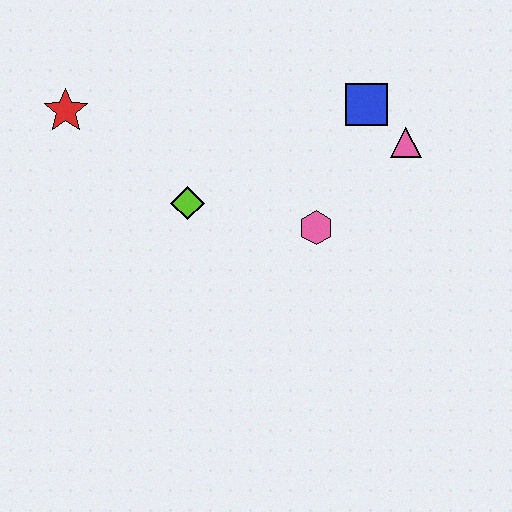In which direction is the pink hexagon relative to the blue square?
The pink hexagon is below the blue square.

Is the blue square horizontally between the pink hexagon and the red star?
No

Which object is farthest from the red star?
The pink triangle is farthest from the red star.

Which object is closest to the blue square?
The pink triangle is closest to the blue square.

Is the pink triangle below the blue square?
Yes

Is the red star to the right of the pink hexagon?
No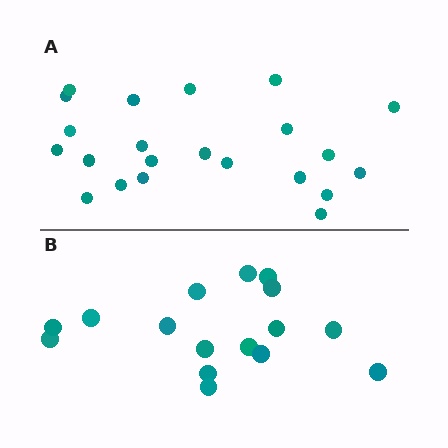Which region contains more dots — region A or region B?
Region A (the top region) has more dots.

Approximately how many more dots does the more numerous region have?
Region A has about 6 more dots than region B.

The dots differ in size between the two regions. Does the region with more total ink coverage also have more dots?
No. Region B has more total ink coverage because its dots are larger, but region A actually contains more individual dots. Total area can be misleading — the number of items is what matters here.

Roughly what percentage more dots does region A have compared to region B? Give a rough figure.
About 40% more.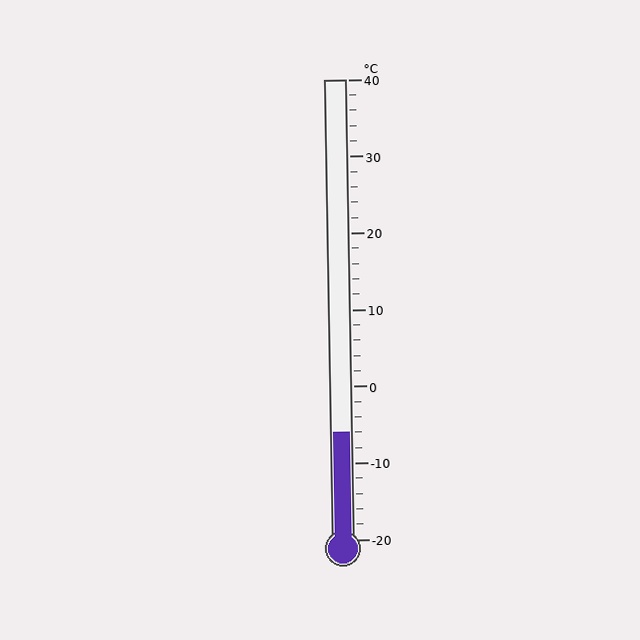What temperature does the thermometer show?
The thermometer shows approximately -6°C.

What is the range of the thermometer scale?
The thermometer scale ranges from -20°C to 40°C.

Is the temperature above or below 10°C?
The temperature is below 10°C.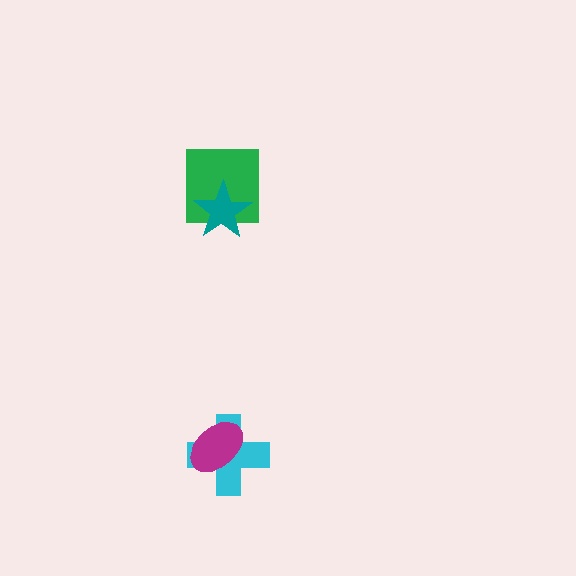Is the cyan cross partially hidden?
Yes, it is partially covered by another shape.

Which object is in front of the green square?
The teal star is in front of the green square.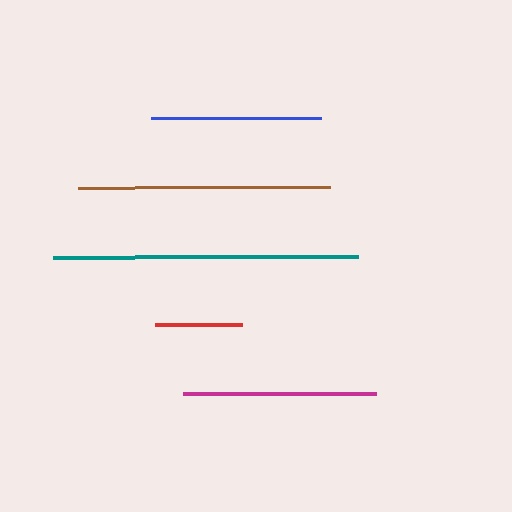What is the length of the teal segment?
The teal segment is approximately 305 pixels long.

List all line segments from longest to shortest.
From longest to shortest: teal, brown, magenta, blue, red.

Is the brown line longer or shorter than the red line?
The brown line is longer than the red line.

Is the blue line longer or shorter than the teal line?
The teal line is longer than the blue line.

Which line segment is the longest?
The teal line is the longest at approximately 305 pixels.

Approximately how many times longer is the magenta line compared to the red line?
The magenta line is approximately 2.2 times the length of the red line.